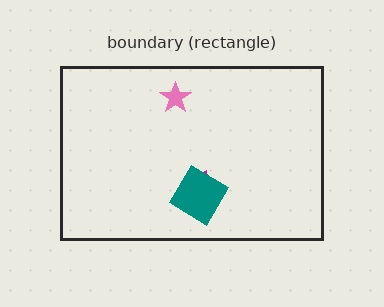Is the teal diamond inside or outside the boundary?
Inside.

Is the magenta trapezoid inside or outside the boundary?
Inside.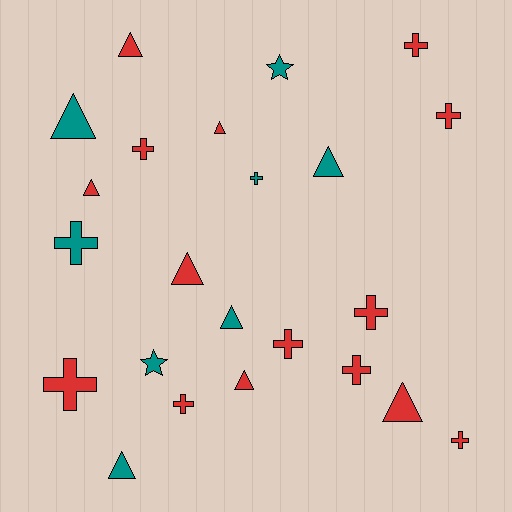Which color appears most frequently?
Red, with 15 objects.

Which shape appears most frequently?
Cross, with 11 objects.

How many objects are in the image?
There are 23 objects.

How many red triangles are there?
There are 6 red triangles.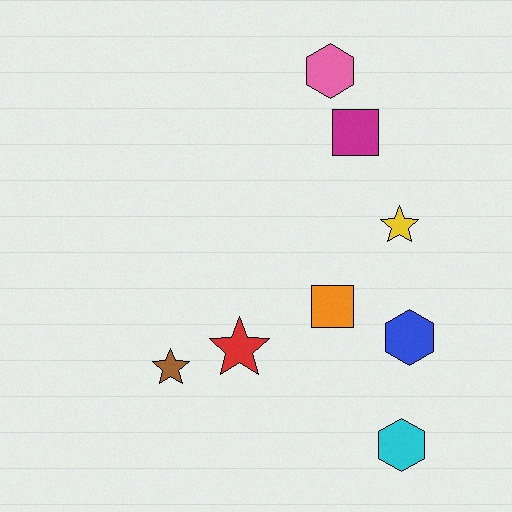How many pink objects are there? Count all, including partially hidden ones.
There is 1 pink object.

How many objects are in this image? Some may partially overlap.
There are 8 objects.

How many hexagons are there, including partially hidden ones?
There are 3 hexagons.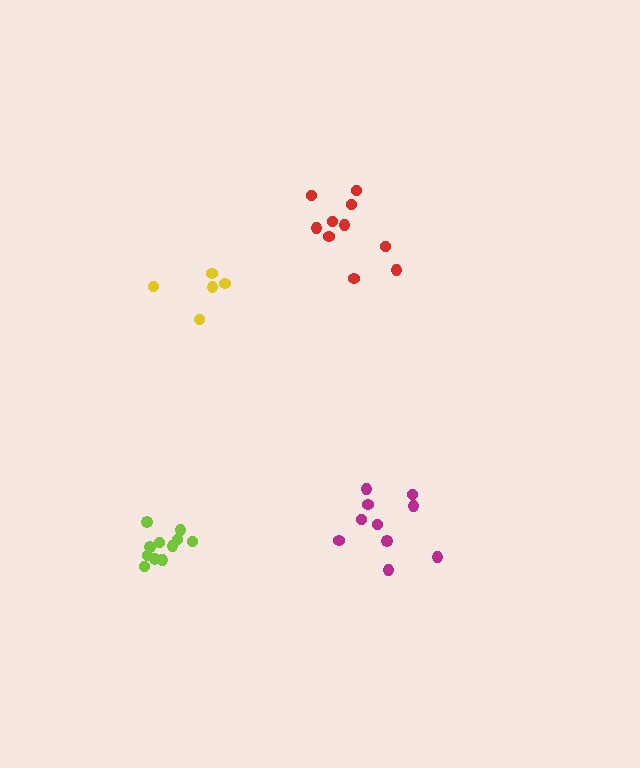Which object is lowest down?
The lime cluster is bottommost.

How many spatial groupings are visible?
There are 4 spatial groupings.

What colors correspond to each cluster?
The clusters are colored: yellow, lime, red, magenta.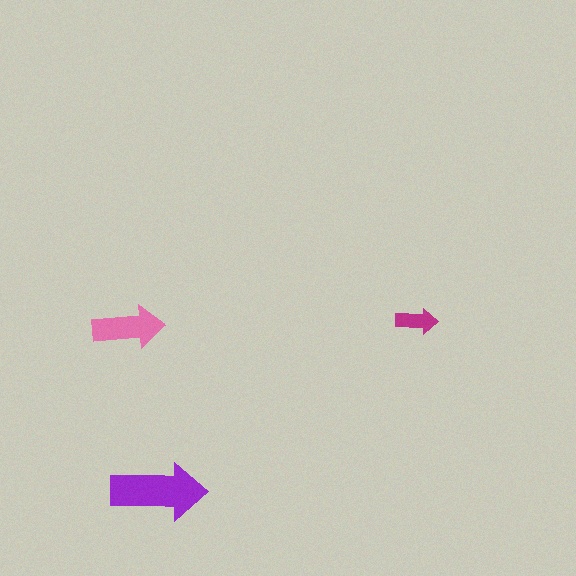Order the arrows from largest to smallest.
the purple one, the pink one, the magenta one.